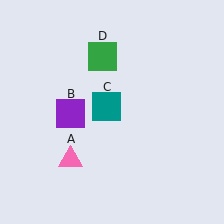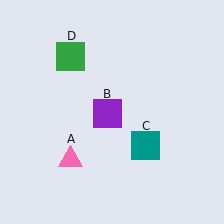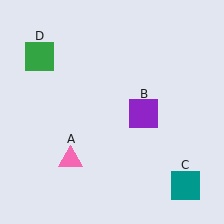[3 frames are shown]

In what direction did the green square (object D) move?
The green square (object D) moved left.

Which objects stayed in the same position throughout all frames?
Pink triangle (object A) remained stationary.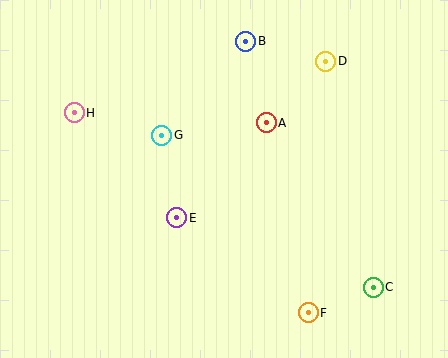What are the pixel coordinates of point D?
Point D is at (326, 61).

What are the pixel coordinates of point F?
Point F is at (308, 313).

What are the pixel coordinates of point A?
Point A is at (266, 123).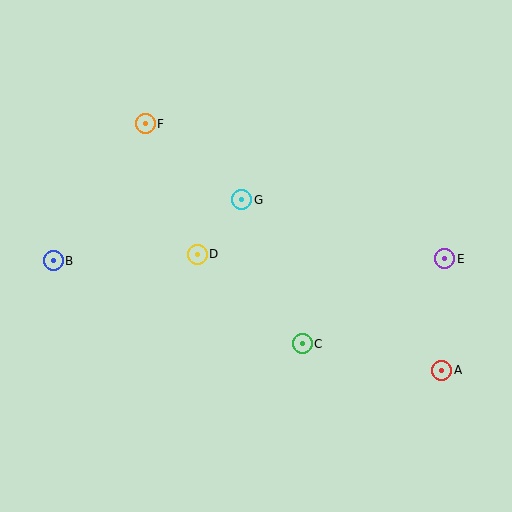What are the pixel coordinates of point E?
Point E is at (445, 259).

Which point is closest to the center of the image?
Point G at (242, 200) is closest to the center.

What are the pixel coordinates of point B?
Point B is at (53, 261).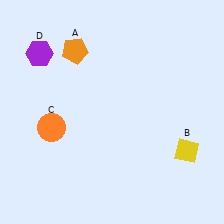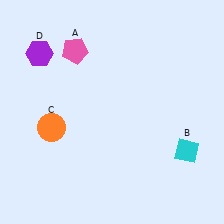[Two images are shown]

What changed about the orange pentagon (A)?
In Image 1, A is orange. In Image 2, it changed to pink.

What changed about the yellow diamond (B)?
In Image 1, B is yellow. In Image 2, it changed to cyan.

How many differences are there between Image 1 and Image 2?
There are 2 differences between the two images.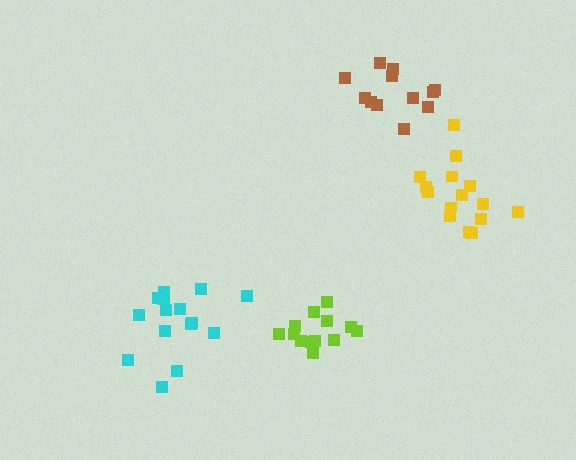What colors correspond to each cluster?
The clusters are colored: yellow, lime, cyan, brown.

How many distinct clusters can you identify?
There are 4 distinct clusters.